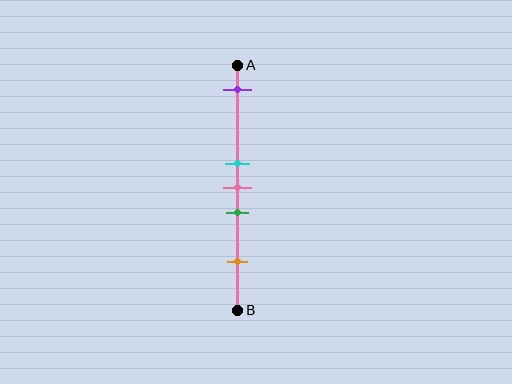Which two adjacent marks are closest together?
The cyan and pink marks are the closest adjacent pair.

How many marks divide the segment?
There are 5 marks dividing the segment.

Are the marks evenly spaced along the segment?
No, the marks are not evenly spaced.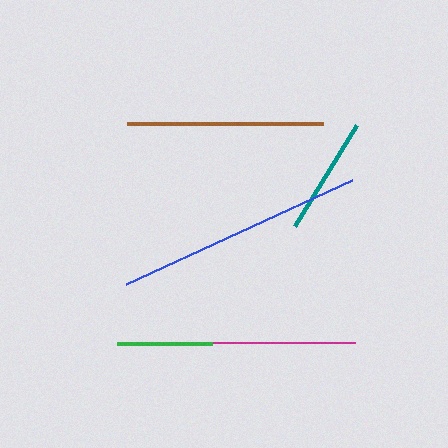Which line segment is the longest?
The blue line is the longest at approximately 249 pixels.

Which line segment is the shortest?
The green line is the shortest at approximately 96 pixels.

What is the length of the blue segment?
The blue segment is approximately 249 pixels long.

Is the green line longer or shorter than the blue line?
The blue line is longer than the green line.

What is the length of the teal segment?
The teal segment is approximately 118 pixels long.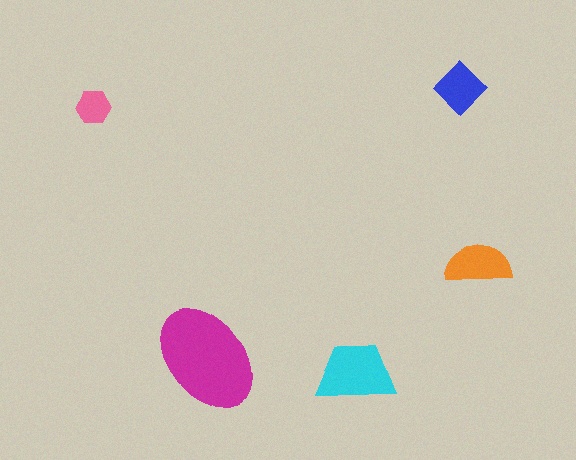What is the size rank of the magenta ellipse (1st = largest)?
1st.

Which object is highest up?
The blue diamond is topmost.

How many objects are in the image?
There are 5 objects in the image.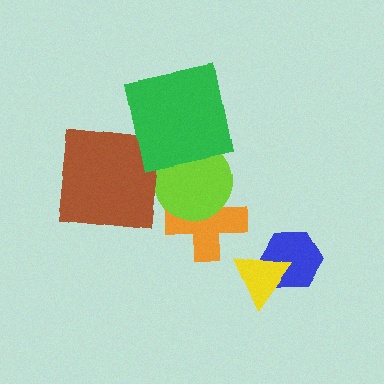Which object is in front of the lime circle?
The green square is in front of the lime circle.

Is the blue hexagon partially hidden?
Yes, it is partially covered by another shape.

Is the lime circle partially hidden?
Yes, it is partially covered by another shape.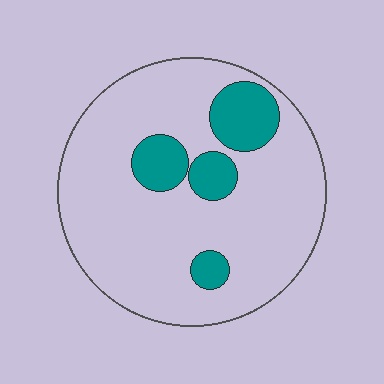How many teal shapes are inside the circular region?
4.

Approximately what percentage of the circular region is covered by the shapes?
Approximately 15%.